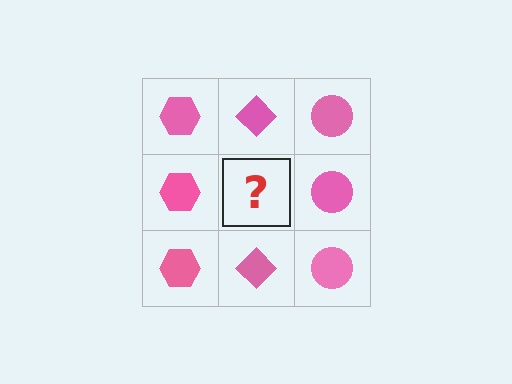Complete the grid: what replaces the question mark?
The question mark should be replaced with a pink diamond.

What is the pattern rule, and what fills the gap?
The rule is that each column has a consistent shape. The gap should be filled with a pink diamond.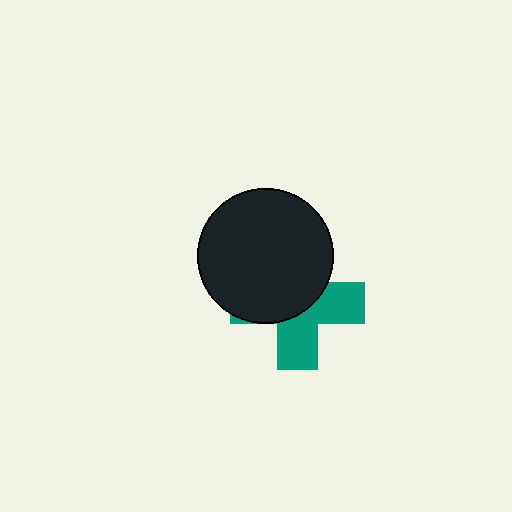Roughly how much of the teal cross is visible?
A small part of it is visible (roughly 45%).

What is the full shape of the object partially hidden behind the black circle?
The partially hidden object is a teal cross.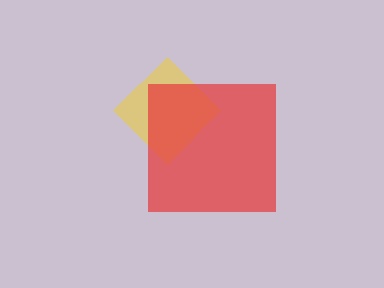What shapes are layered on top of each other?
The layered shapes are: a yellow diamond, a red square.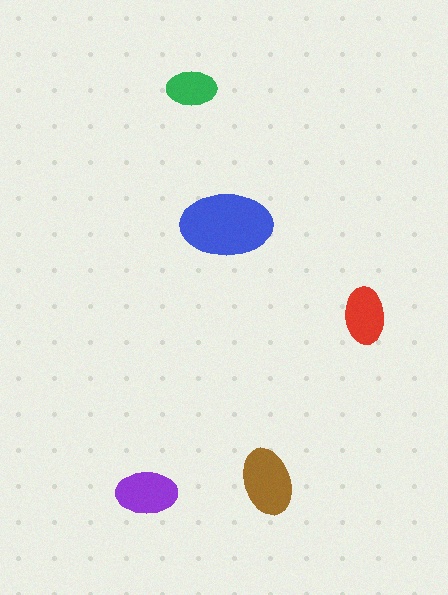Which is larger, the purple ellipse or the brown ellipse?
The brown one.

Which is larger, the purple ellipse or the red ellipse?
The purple one.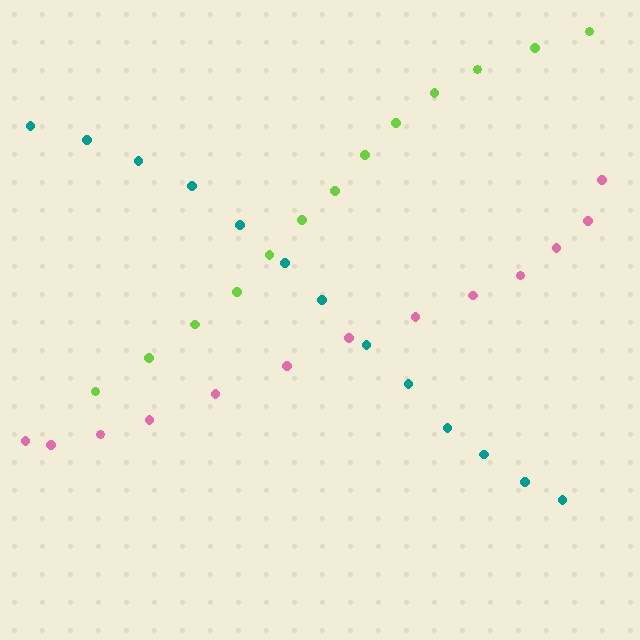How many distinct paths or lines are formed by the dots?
There are 3 distinct paths.